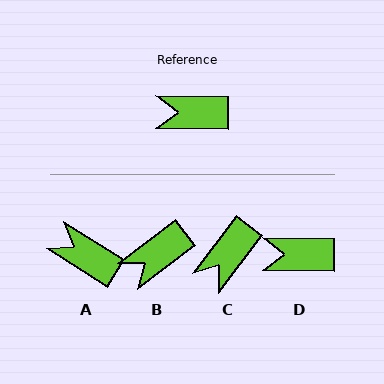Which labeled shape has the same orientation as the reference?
D.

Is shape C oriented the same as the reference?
No, it is off by about 53 degrees.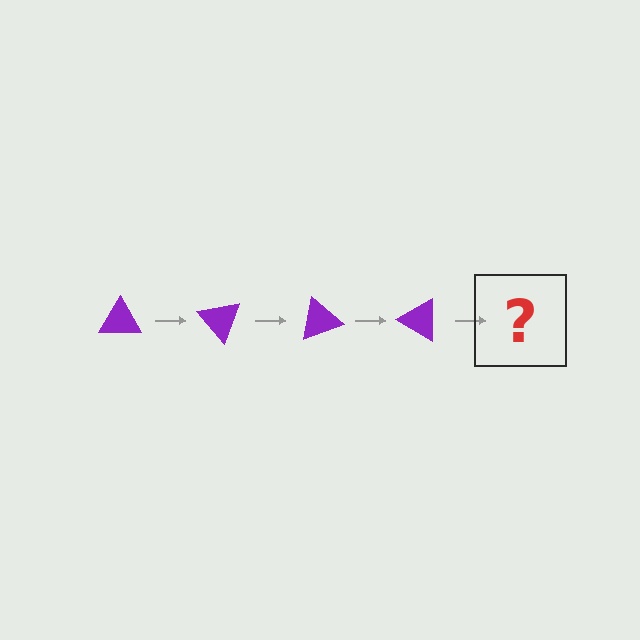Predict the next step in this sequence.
The next step is a purple triangle rotated 200 degrees.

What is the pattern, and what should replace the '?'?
The pattern is that the triangle rotates 50 degrees each step. The '?' should be a purple triangle rotated 200 degrees.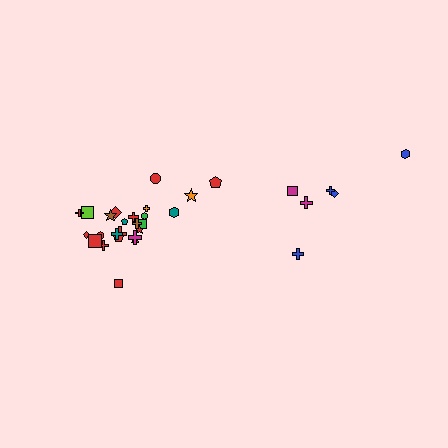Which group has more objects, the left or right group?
The left group.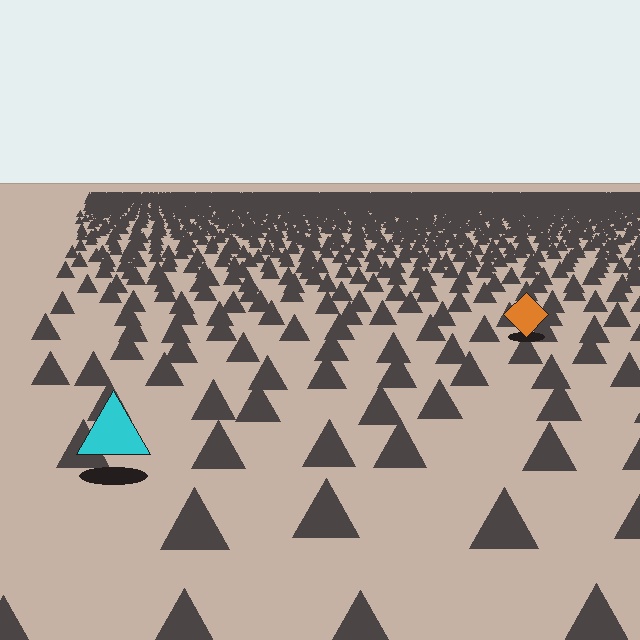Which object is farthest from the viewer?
The orange diamond is farthest from the viewer. It appears smaller and the ground texture around it is denser.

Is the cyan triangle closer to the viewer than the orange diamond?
Yes. The cyan triangle is closer — you can tell from the texture gradient: the ground texture is coarser near it.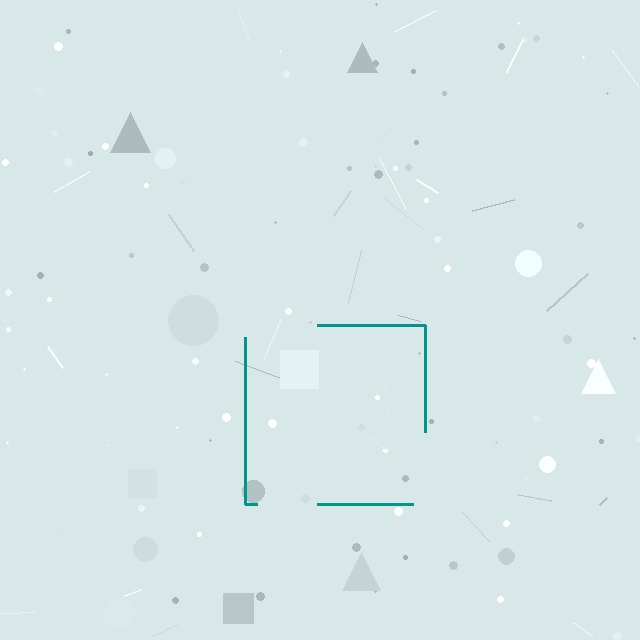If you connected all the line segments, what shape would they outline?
They would outline a square.